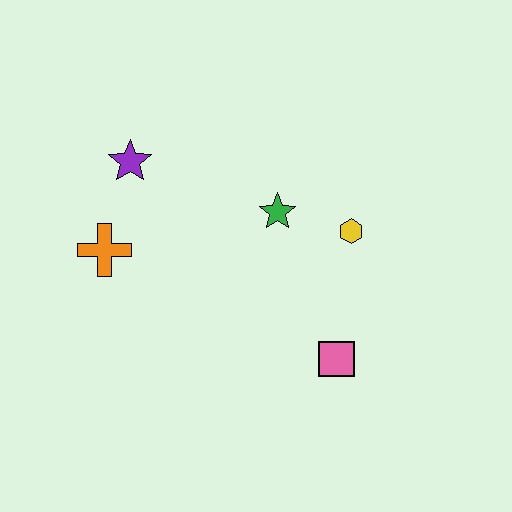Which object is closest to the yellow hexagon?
The green star is closest to the yellow hexagon.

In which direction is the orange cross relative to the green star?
The orange cross is to the left of the green star.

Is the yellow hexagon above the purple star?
No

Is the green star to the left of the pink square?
Yes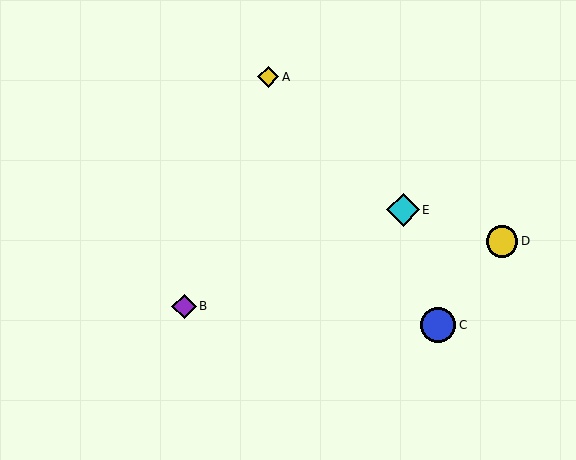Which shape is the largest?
The blue circle (labeled C) is the largest.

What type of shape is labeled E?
Shape E is a cyan diamond.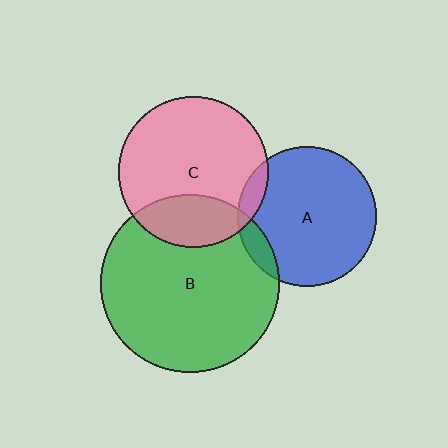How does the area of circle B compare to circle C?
Approximately 1.4 times.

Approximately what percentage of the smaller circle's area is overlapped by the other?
Approximately 10%.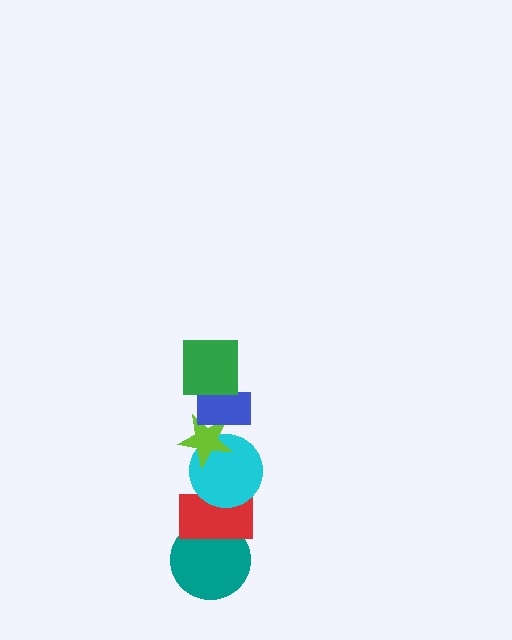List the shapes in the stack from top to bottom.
From top to bottom: the green square, the blue rectangle, the lime star, the cyan circle, the red rectangle, the teal circle.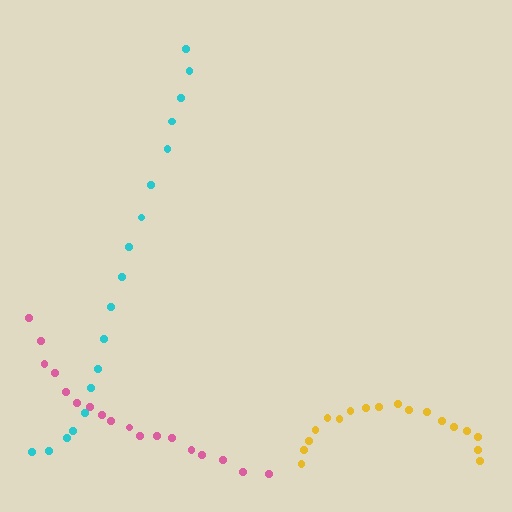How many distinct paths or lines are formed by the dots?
There are 3 distinct paths.